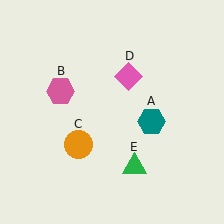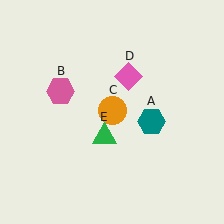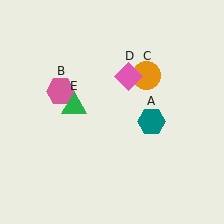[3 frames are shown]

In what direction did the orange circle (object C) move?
The orange circle (object C) moved up and to the right.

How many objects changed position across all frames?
2 objects changed position: orange circle (object C), green triangle (object E).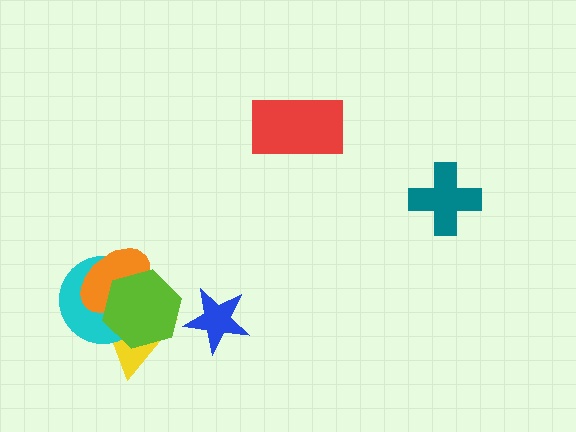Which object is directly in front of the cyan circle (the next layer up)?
The orange ellipse is directly in front of the cyan circle.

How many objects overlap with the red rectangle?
0 objects overlap with the red rectangle.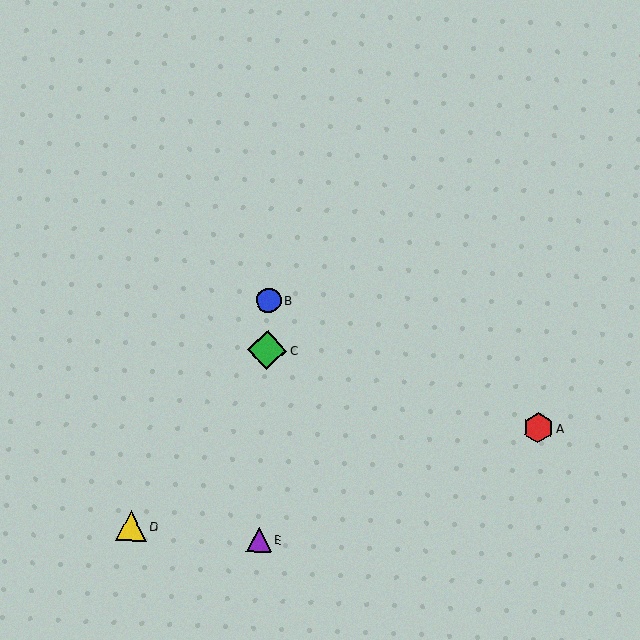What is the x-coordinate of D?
Object D is at x≈131.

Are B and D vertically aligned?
No, B is at x≈269 and D is at x≈131.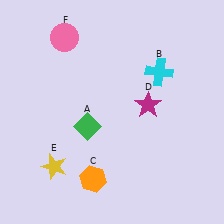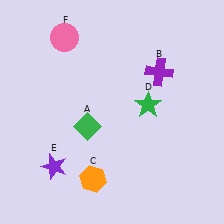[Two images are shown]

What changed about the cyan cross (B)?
In Image 1, B is cyan. In Image 2, it changed to purple.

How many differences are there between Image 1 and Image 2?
There are 3 differences between the two images.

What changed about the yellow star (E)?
In Image 1, E is yellow. In Image 2, it changed to purple.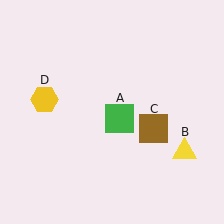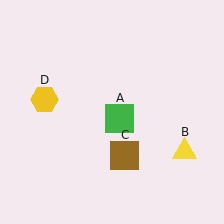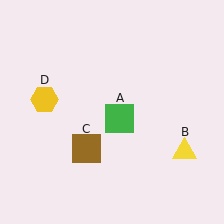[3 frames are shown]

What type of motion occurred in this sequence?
The brown square (object C) rotated clockwise around the center of the scene.